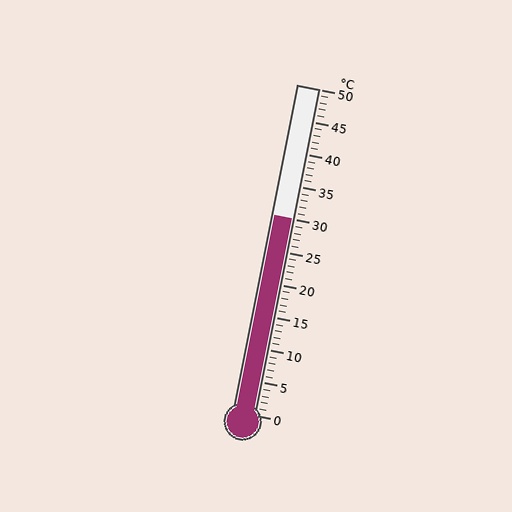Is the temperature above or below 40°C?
The temperature is below 40°C.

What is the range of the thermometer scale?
The thermometer scale ranges from 0°C to 50°C.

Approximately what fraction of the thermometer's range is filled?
The thermometer is filled to approximately 60% of its range.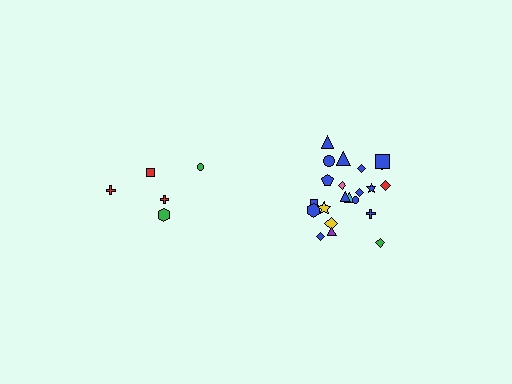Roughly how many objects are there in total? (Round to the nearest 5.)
Roughly 25 objects in total.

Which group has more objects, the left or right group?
The right group.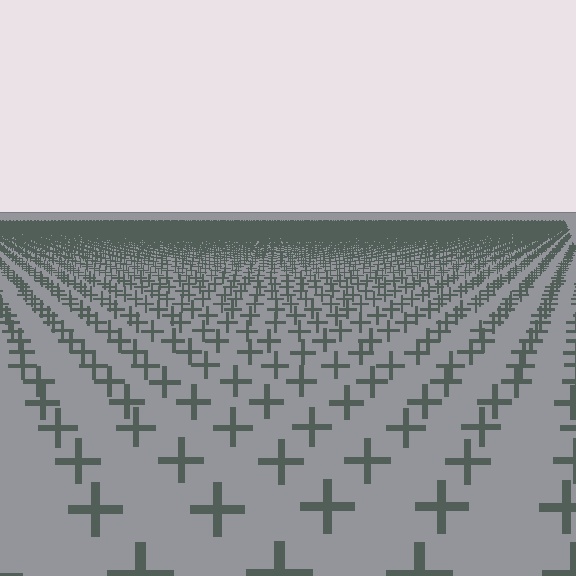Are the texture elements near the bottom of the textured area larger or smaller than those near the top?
Larger. Near the bottom, elements are closer to the viewer and appear at a bigger on-screen size.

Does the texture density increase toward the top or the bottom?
Density increases toward the top.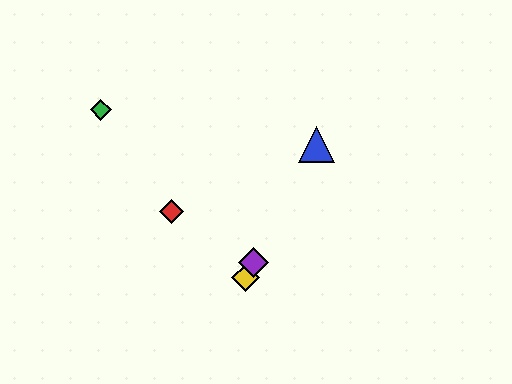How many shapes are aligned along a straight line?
3 shapes (the blue triangle, the yellow diamond, the purple diamond) are aligned along a straight line.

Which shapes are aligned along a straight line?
The blue triangle, the yellow diamond, the purple diamond are aligned along a straight line.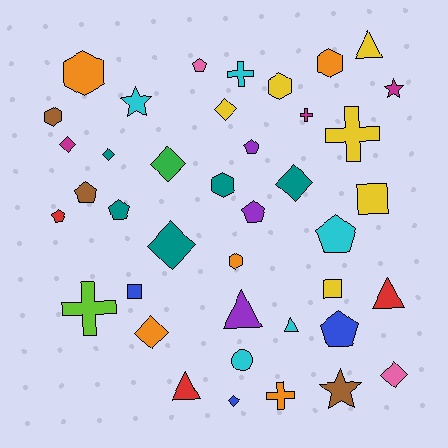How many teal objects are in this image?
There are 5 teal objects.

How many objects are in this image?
There are 40 objects.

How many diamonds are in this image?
There are 9 diamonds.